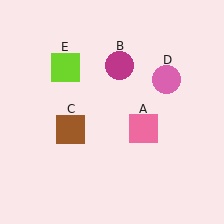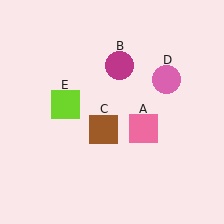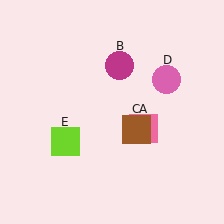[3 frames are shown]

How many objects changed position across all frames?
2 objects changed position: brown square (object C), lime square (object E).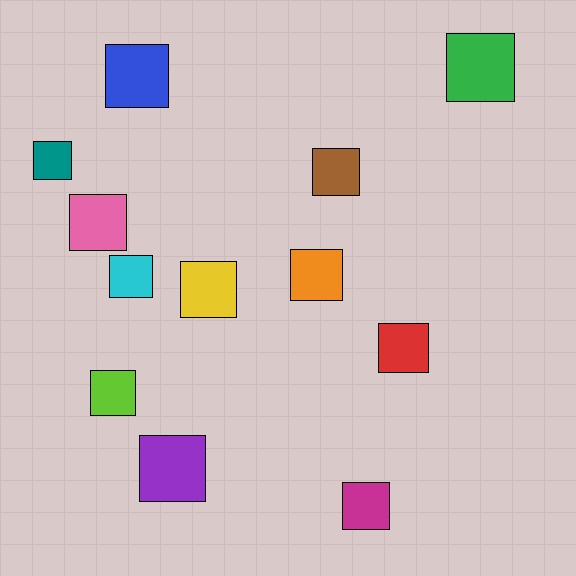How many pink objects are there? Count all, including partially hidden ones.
There is 1 pink object.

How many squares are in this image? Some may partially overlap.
There are 12 squares.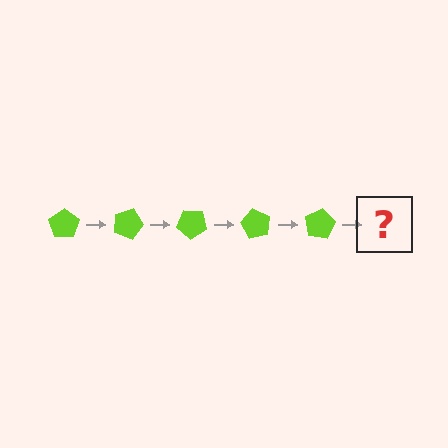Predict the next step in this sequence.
The next step is a lime pentagon rotated 100 degrees.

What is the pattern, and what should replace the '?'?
The pattern is that the pentagon rotates 20 degrees each step. The '?' should be a lime pentagon rotated 100 degrees.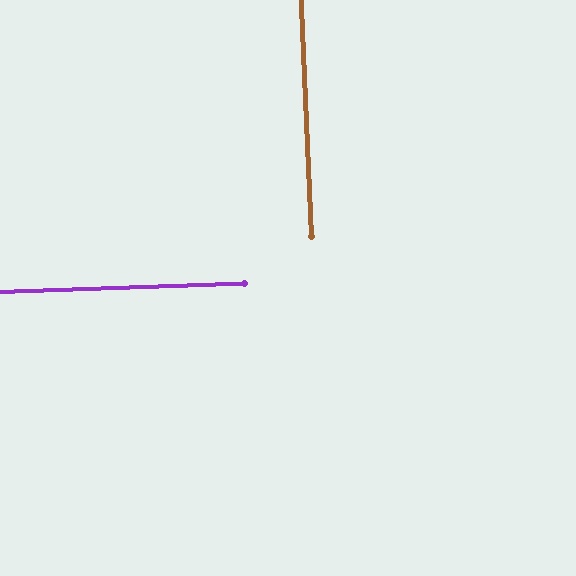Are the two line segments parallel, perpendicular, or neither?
Perpendicular — they meet at approximately 89°.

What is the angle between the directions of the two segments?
Approximately 89 degrees.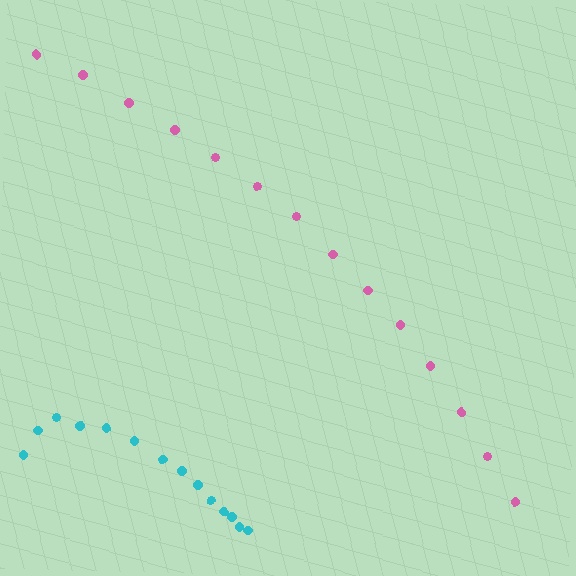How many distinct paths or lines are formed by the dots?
There are 2 distinct paths.